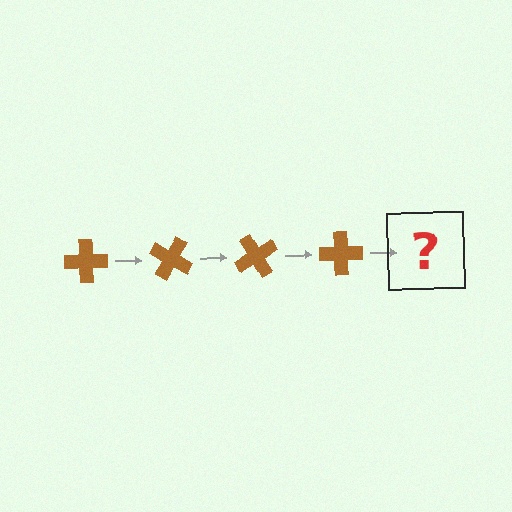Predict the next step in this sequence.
The next step is a brown cross rotated 120 degrees.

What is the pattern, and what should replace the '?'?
The pattern is that the cross rotates 30 degrees each step. The '?' should be a brown cross rotated 120 degrees.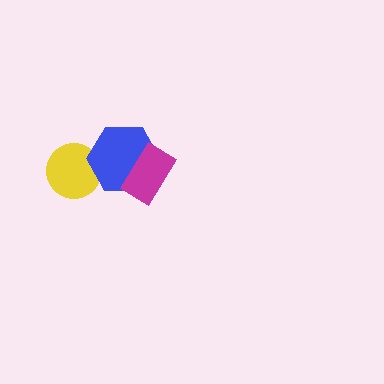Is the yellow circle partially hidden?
Yes, it is partially covered by another shape.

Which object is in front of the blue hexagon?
The magenta rectangle is in front of the blue hexagon.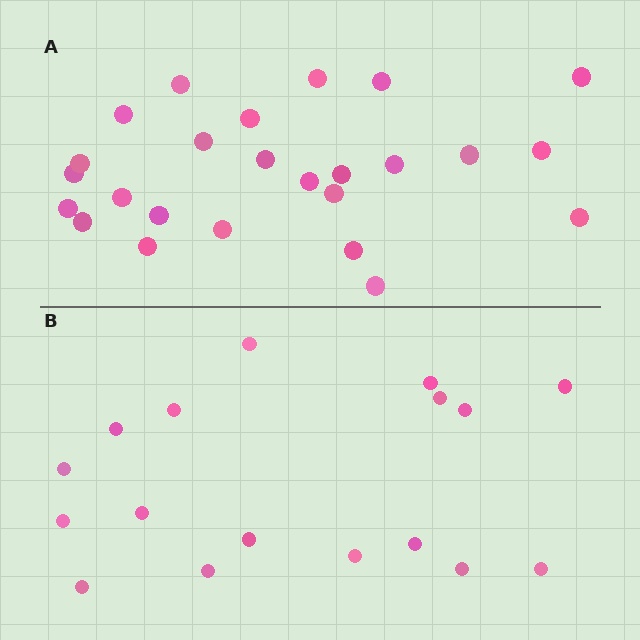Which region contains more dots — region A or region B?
Region A (the top region) has more dots.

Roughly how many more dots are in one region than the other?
Region A has roughly 8 or so more dots than region B.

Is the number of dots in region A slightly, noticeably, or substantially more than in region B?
Region A has substantially more. The ratio is roughly 1.5 to 1.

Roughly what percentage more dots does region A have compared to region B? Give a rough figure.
About 45% more.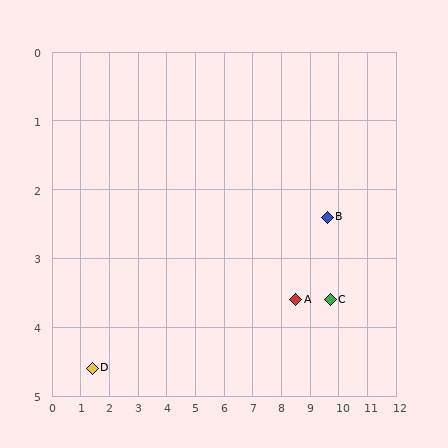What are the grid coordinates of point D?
Point D is at approximately (1.4, 4.6).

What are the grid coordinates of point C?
Point C is at approximately (9.7, 3.6).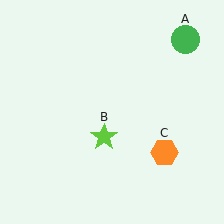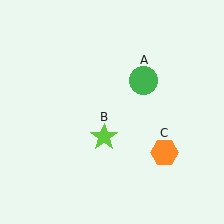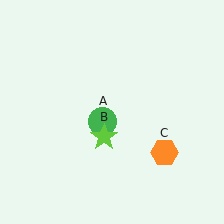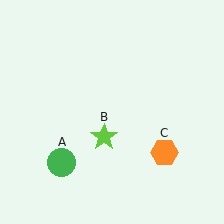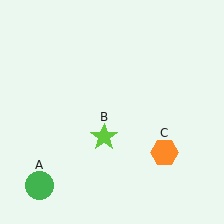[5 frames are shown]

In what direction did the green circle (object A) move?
The green circle (object A) moved down and to the left.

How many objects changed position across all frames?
1 object changed position: green circle (object A).